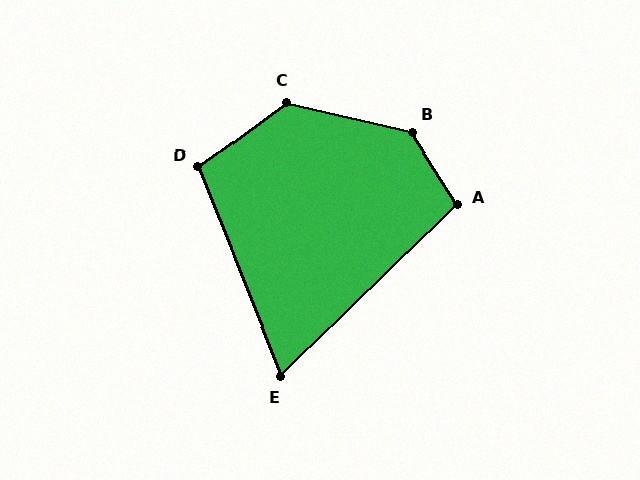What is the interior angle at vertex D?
Approximately 105 degrees (obtuse).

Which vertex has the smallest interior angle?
E, at approximately 67 degrees.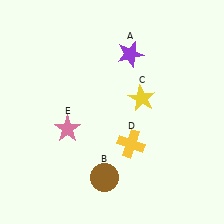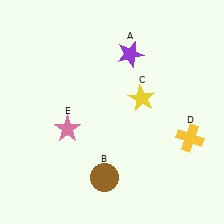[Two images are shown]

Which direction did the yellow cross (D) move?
The yellow cross (D) moved right.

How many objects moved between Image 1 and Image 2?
1 object moved between the two images.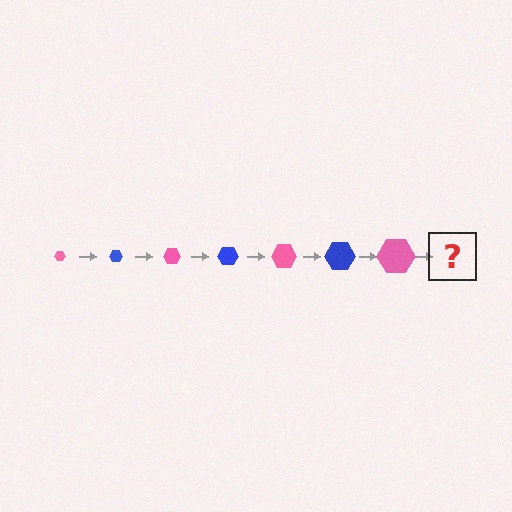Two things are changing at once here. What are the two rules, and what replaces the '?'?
The two rules are that the hexagon grows larger each step and the color cycles through pink and blue. The '?' should be a blue hexagon, larger than the previous one.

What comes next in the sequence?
The next element should be a blue hexagon, larger than the previous one.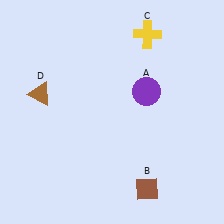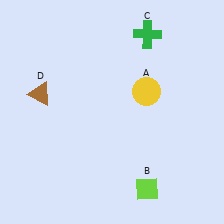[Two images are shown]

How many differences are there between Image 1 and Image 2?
There are 3 differences between the two images.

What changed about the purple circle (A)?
In Image 1, A is purple. In Image 2, it changed to yellow.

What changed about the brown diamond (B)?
In Image 1, B is brown. In Image 2, it changed to lime.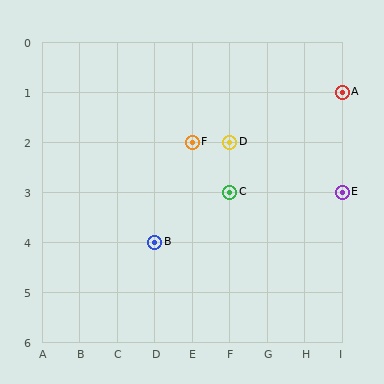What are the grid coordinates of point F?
Point F is at grid coordinates (E, 2).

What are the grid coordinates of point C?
Point C is at grid coordinates (F, 3).